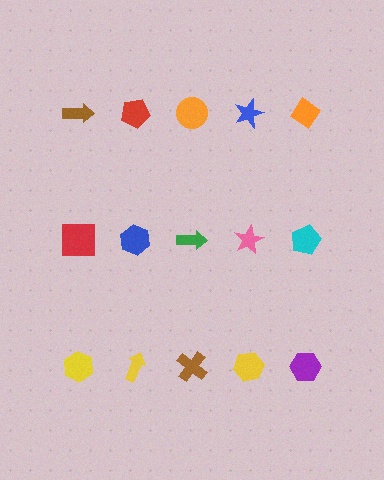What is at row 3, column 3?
A brown cross.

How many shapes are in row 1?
5 shapes.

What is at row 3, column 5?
A purple hexagon.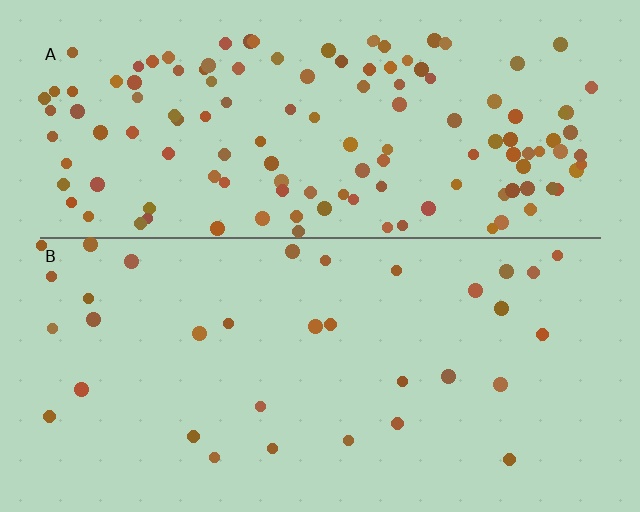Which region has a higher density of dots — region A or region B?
A (the top).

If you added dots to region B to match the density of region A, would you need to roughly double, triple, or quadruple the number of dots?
Approximately quadruple.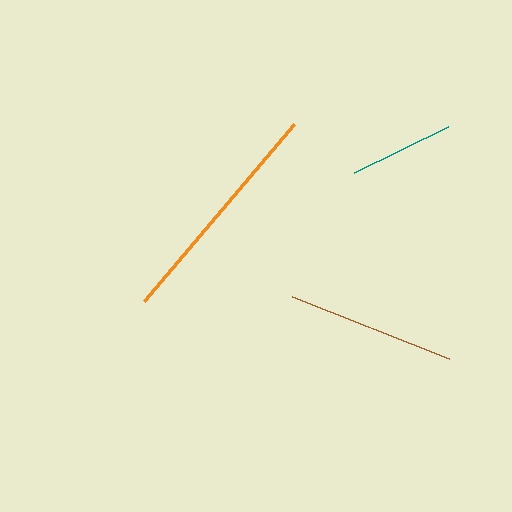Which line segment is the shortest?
The teal line is the shortest at approximately 105 pixels.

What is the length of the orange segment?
The orange segment is approximately 231 pixels long.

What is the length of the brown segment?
The brown segment is approximately 169 pixels long.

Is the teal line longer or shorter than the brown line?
The brown line is longer than the teal line.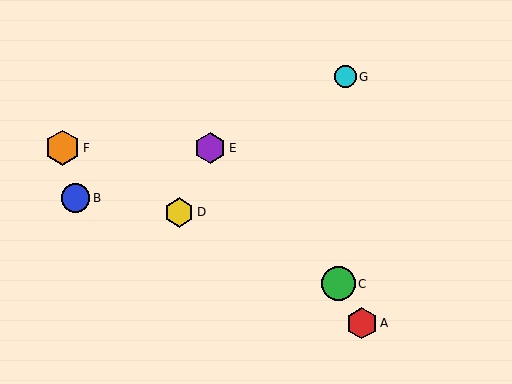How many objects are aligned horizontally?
2 objects (E, F) are aligned horizontally.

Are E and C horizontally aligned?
No, E is at y≈148 and C is at y≈284.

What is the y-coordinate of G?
Object G is at y≈77.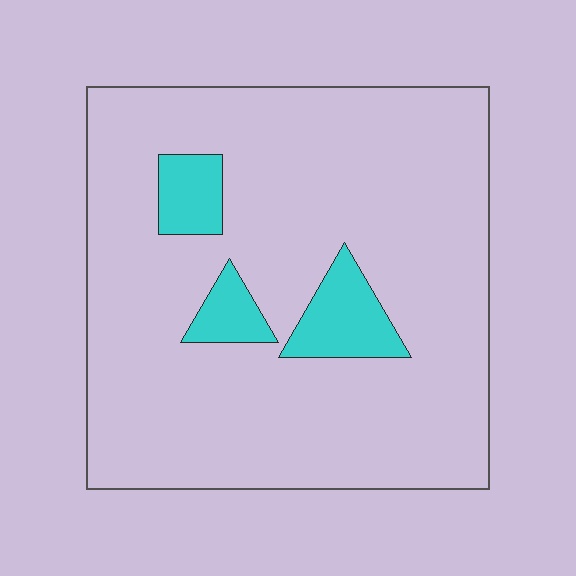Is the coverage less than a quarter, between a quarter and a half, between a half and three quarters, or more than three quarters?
Less than a quarter.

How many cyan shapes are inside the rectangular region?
3.